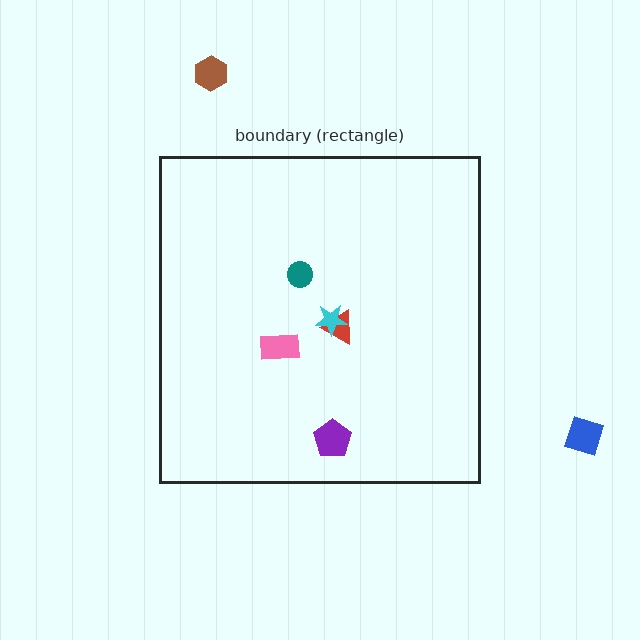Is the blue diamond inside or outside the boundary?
Outside.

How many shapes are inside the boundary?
5 inside, 2 outside.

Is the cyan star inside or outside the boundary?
Inside.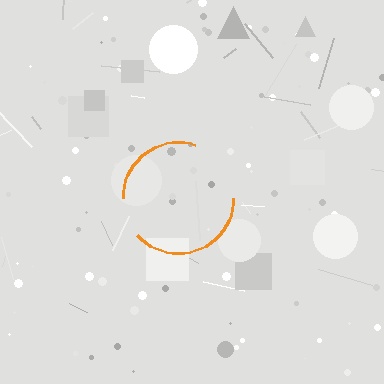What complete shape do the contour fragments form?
The contour fragments form a circle.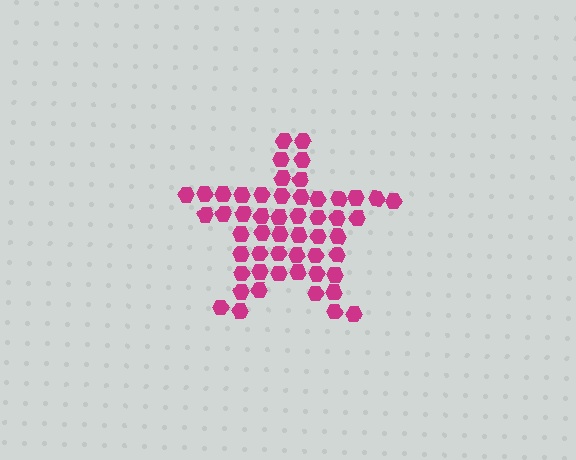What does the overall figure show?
The overall figure shows a star.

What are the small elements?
The small elements are hexagons.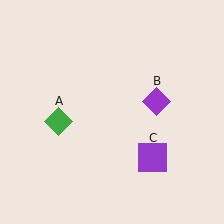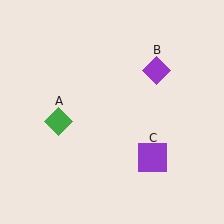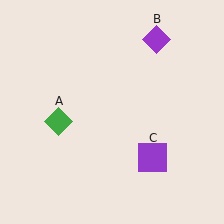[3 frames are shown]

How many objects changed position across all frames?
1 object changed position: purple diamond (object B).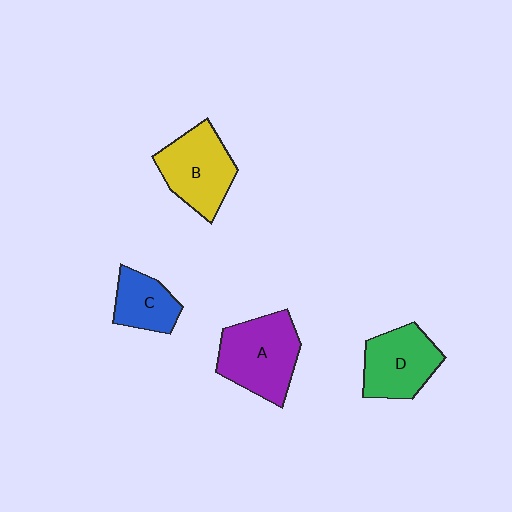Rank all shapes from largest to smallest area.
From largest to smallest: A (purple), B (yellow), D (green), C (blue).